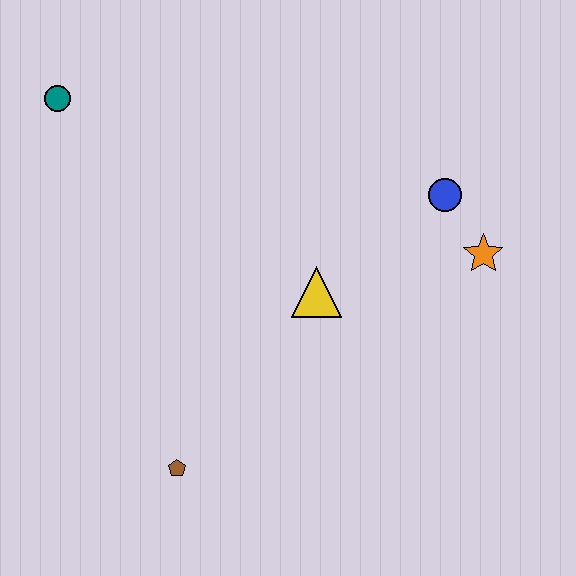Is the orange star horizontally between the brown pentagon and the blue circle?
No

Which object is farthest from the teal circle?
The orange star is farthest from the teal circle.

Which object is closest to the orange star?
The blue circle is closest to the orange star.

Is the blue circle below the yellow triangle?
No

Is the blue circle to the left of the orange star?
Yes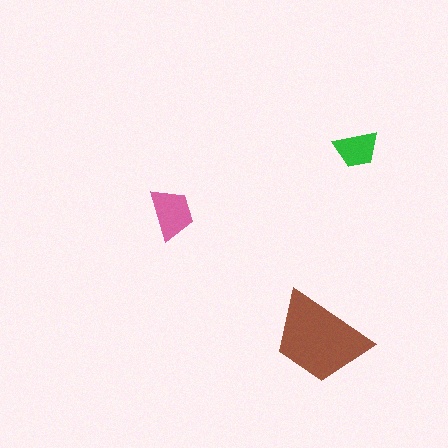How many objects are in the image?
There are 3 objects in the image.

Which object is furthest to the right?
The green trapezoid is rightmost.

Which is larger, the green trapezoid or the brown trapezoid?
The brown one.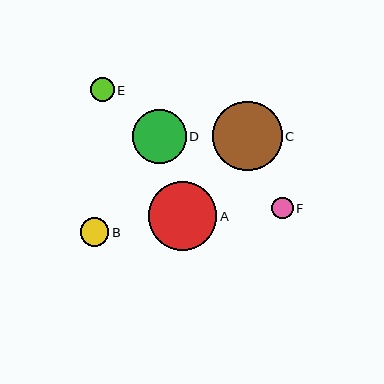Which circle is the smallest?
Circle F is the smallest with a size of approximately 21 pixels.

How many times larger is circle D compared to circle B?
Circle D is approximately 1.9 times the size of circle B.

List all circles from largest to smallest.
From largest to smallest: C, A, D, B, E, F.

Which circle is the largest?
Circle C is the largest with a size of approximately 69 pixels.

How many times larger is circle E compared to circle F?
Circle E is approximately 1.1 times the size of circle F.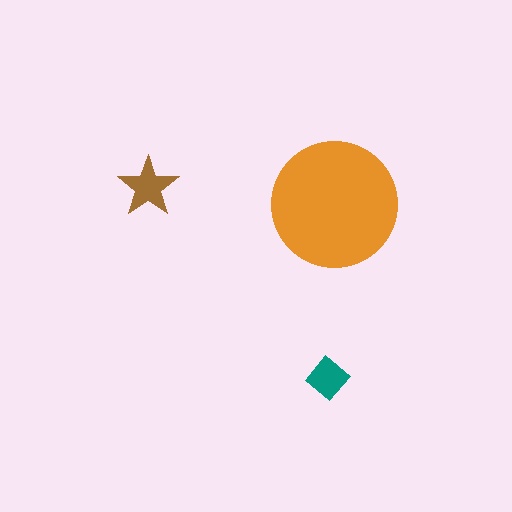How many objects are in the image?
There are 3 objects in the image.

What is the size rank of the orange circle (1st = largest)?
1st.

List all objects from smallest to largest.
The teal diamond, the brown star, the orange circle.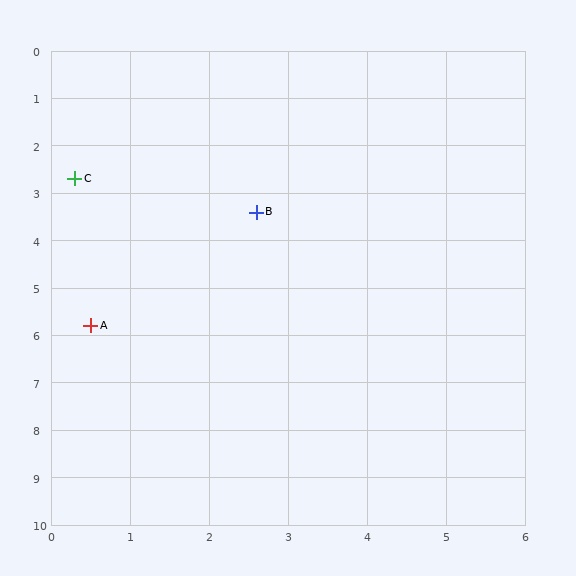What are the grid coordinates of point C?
Point C is at approximately (0.3, 2.7).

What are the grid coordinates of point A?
Point A is at approximately (0.5, 5.8).